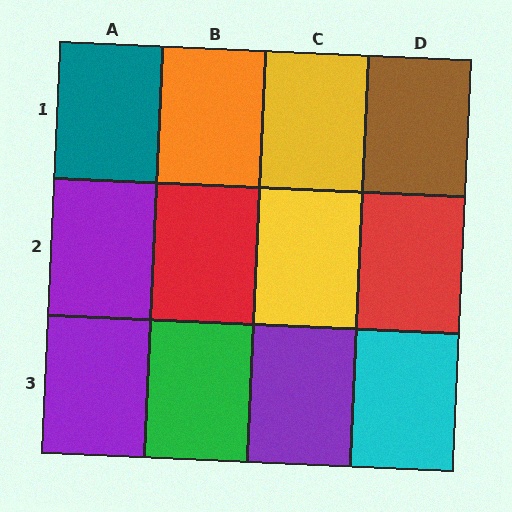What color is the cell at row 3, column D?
Cyan.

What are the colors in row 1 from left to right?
Teal, orange, yellow, brown.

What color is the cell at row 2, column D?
Red.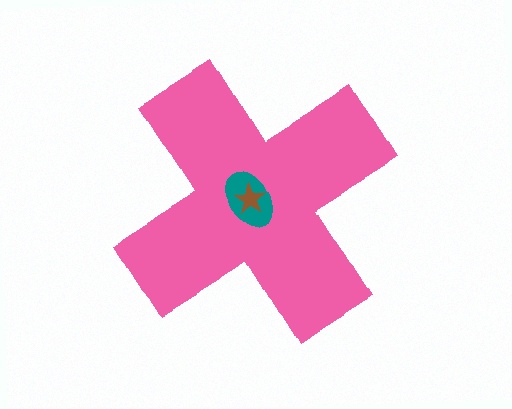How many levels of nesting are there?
3.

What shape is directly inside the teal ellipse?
The brown star.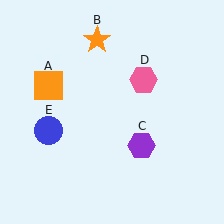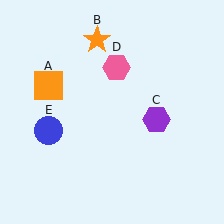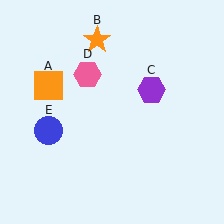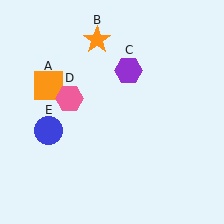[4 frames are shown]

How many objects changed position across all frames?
2 objects changed position: purple hexagon (object C), pink hexagon (object D).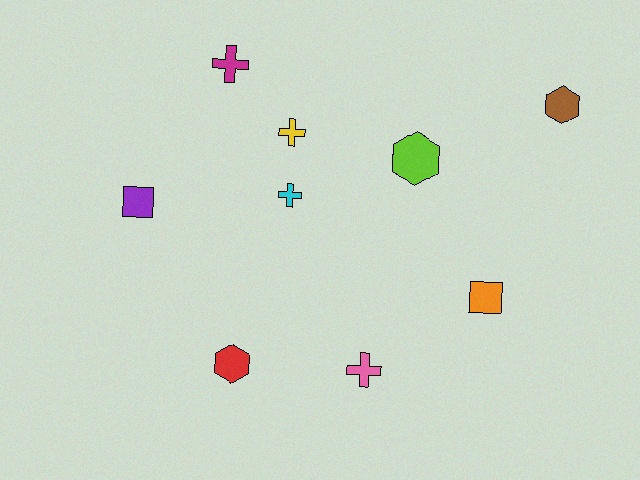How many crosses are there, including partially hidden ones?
There are 4 crosses.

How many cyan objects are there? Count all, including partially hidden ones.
There is 1 cyan object.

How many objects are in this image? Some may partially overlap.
There are 9 objects.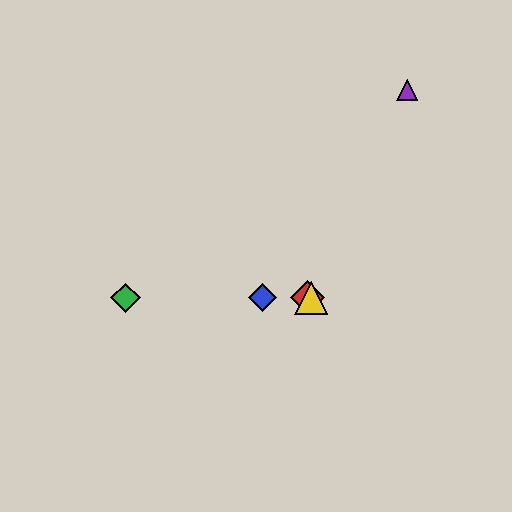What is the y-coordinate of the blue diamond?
The blue diamond is at y≈298.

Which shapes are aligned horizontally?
The red diamond, the blue diamond, the green diamond, the yellow triangle are aligned horizontally.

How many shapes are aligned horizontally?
4 shapes (the red diamond, the blue diamond, the green diamond, the yellow triangle) are aligned horizontally.